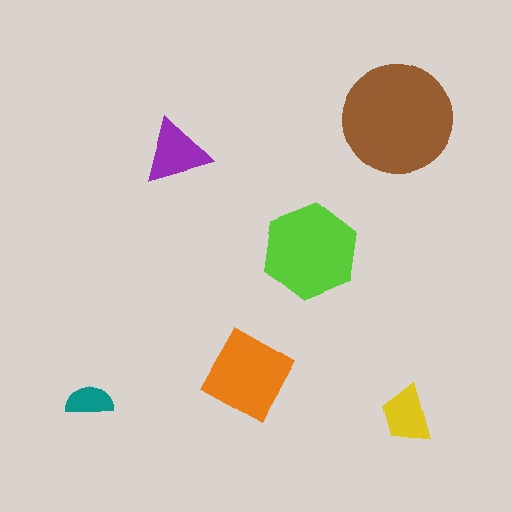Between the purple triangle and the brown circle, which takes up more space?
The brown circle.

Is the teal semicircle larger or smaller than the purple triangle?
Smaller.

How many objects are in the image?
There are 6 objects in the image.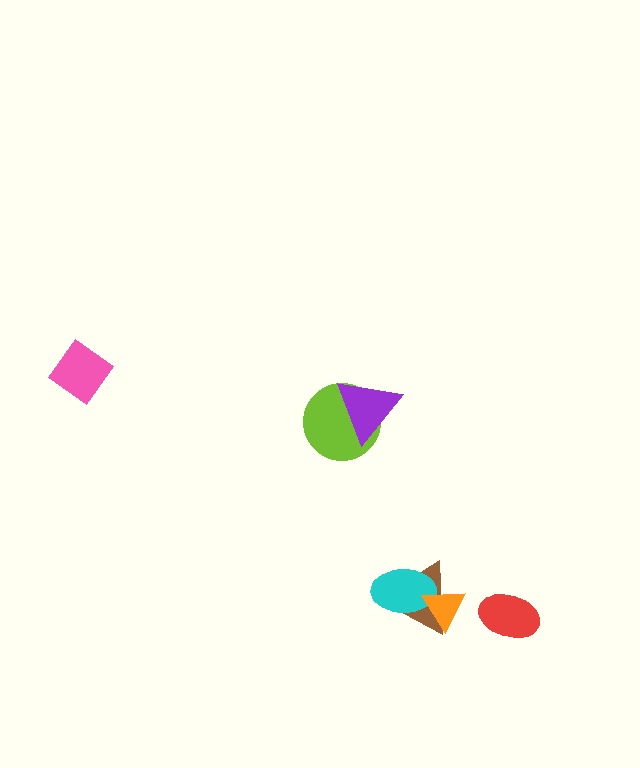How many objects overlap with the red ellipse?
0 objects overlap with the red ellipse.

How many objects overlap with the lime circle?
1 object overlaps with the lime circle.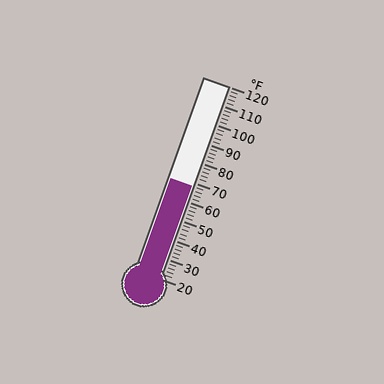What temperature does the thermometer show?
The thermometer shows approximately 68°F.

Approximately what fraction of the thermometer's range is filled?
The thermometer is filled to approximately 50% of its range.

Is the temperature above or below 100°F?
The temperature is below 100°F.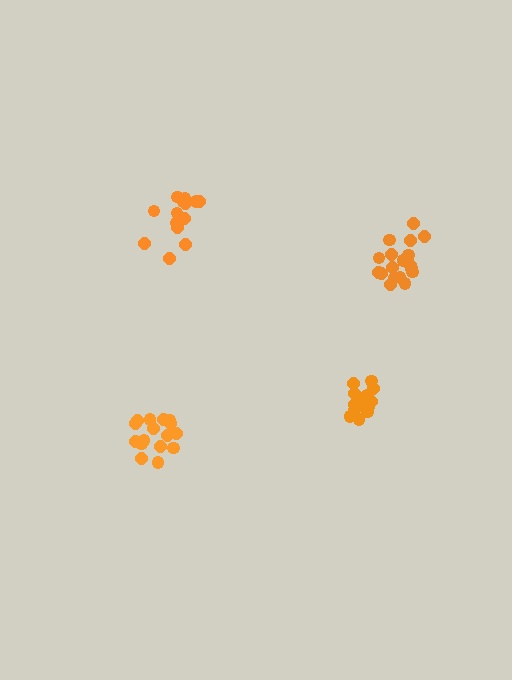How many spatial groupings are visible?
There are 4 spatial groupings.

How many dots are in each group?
Group 1: 15 dots, Group 2: 19 dots, Group 3: 14 dots, Group 4: 16 dots (64 total).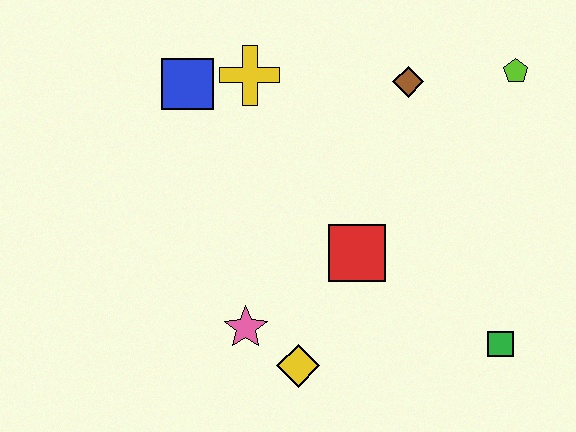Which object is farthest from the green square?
The blue square is farthest from the green square.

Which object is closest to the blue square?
The yellow cross is closest to the blue square.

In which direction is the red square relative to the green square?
The red square is to the left of the green square.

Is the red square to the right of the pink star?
Yes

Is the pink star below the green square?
No